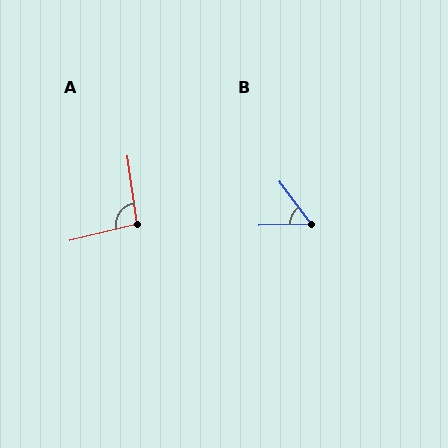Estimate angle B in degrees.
Approximately 55 degrees.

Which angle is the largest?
A, at approximately 96 degrees.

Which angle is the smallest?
B, at approximately 55 degrees.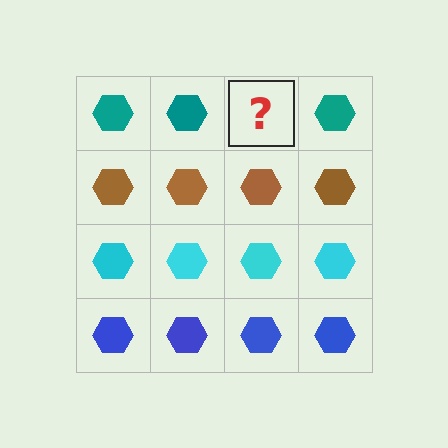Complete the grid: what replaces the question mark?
The question mark should be replaced with a teal hexagon.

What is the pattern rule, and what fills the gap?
The rule is that each row has a consistent color. The gap should be filled with a teal hexagon.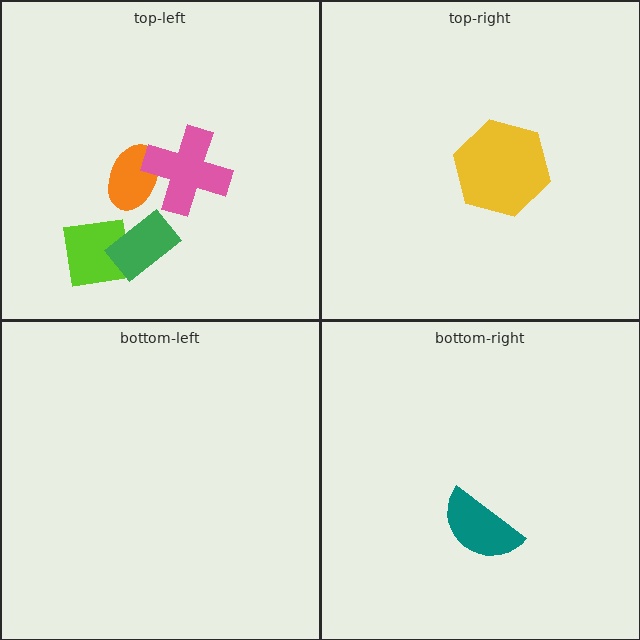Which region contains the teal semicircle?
The bottom-right region.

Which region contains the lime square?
The top-left region.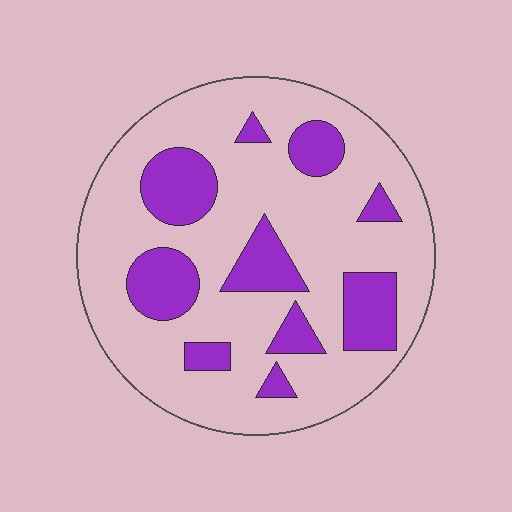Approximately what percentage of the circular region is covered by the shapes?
Approximately 25%.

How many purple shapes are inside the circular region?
10.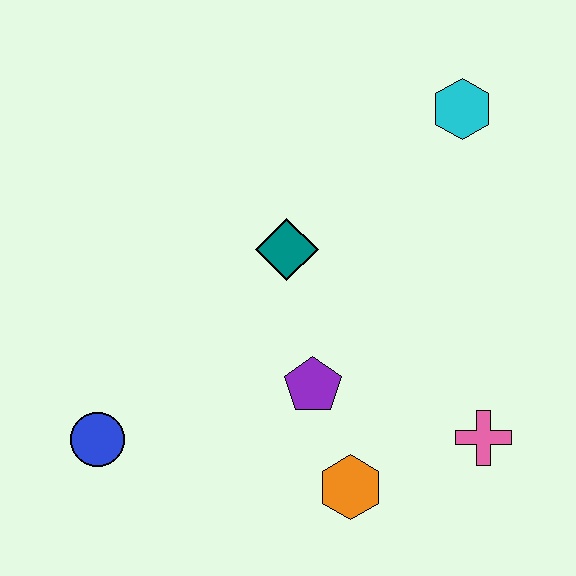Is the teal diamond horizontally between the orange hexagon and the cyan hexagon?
No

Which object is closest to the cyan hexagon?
The teal diamond is closest to the cyan hexagon.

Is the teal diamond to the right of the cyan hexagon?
No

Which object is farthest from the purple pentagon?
The cyan hexagon is farthest from the purple pentagon.